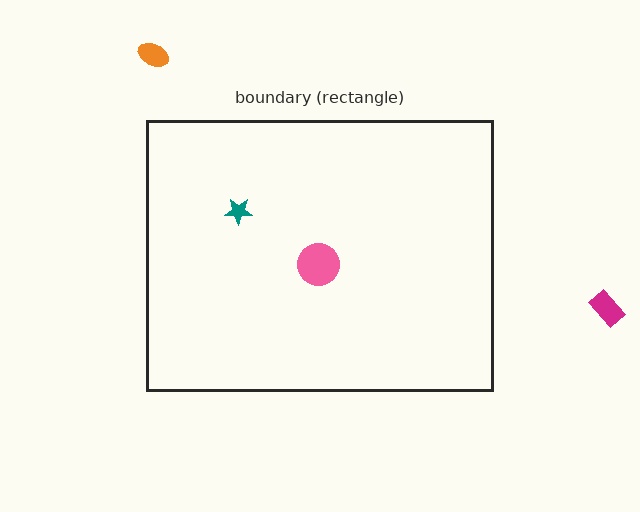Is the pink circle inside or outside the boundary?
Inside.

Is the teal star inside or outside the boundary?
Inside.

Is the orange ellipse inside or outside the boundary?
Outside.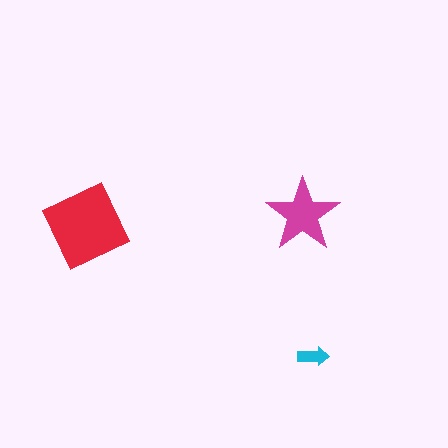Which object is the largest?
The red diamond.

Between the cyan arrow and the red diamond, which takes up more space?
The red diamond.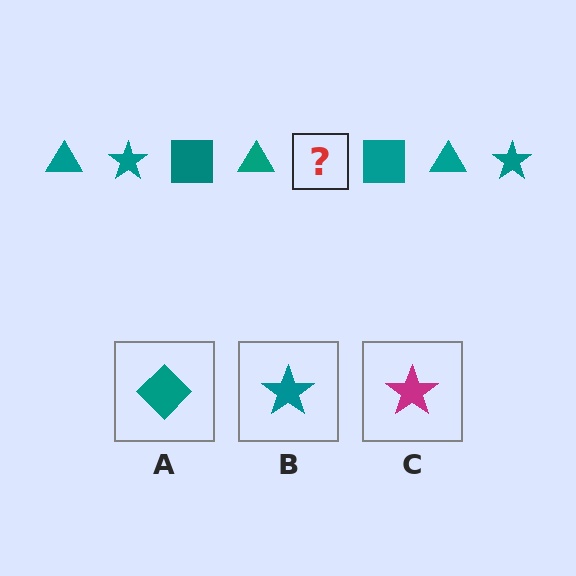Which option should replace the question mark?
Option B.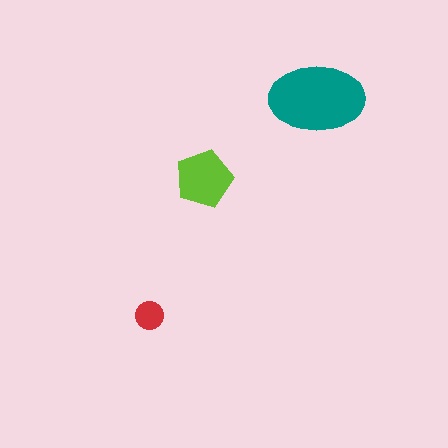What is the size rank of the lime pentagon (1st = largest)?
2nd.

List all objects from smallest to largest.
The red circle, the lime pentagon, the teal ellipse.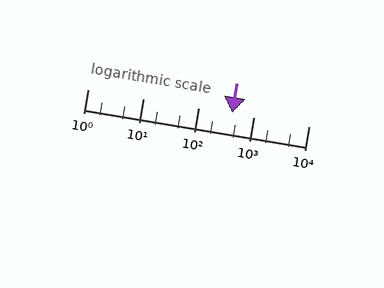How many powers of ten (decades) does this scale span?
The scale spans 4 decades, from 1 to 10000.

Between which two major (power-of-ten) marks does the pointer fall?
The pointer is between 100 and 1000.